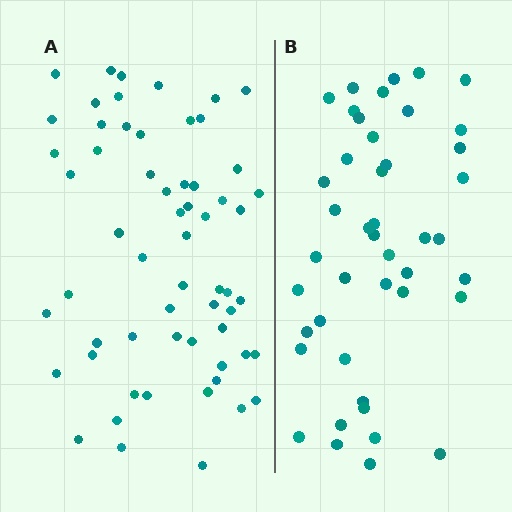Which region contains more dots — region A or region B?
Region A (the left region) has more dots.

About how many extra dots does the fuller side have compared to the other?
Region A has approximately 15 more dots than region B.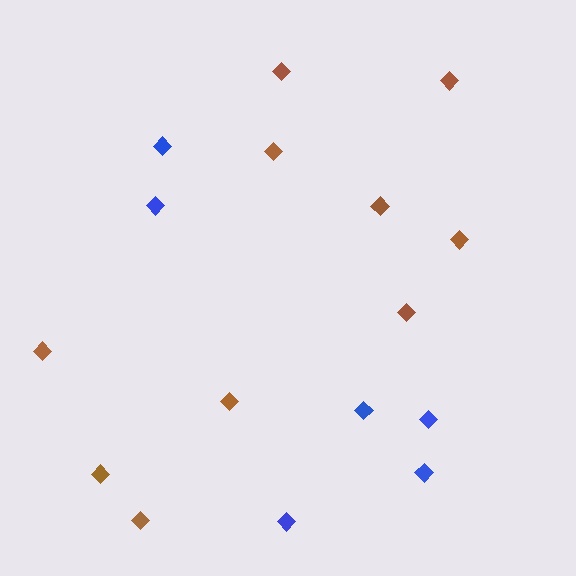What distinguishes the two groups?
There are 2 groups: one group of blue diamonds (6) and one group of brown diamonds (10).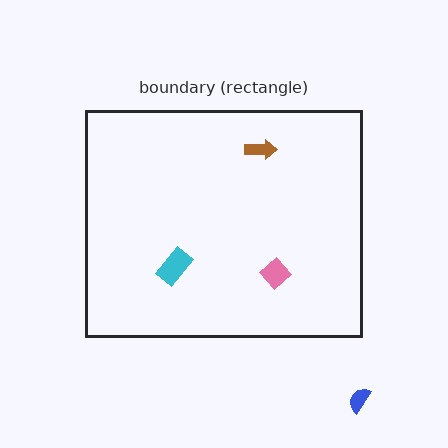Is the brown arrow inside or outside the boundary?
Inside.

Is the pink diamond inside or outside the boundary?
Inside.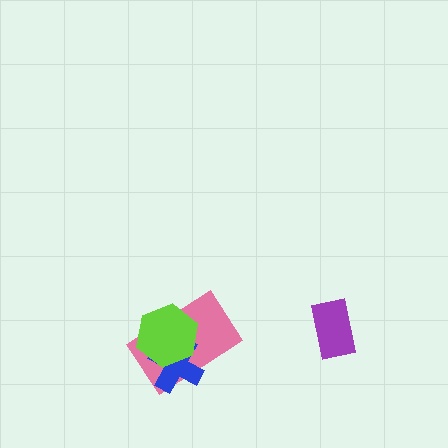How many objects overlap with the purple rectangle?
0 objects overlap with the purple rectangle.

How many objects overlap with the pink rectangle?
2 objects overlap with the pink rectangle.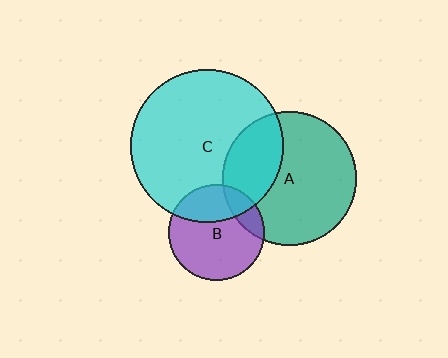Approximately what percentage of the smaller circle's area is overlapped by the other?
Approximately 30%.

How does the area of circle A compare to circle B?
Approximately 2.0 times.